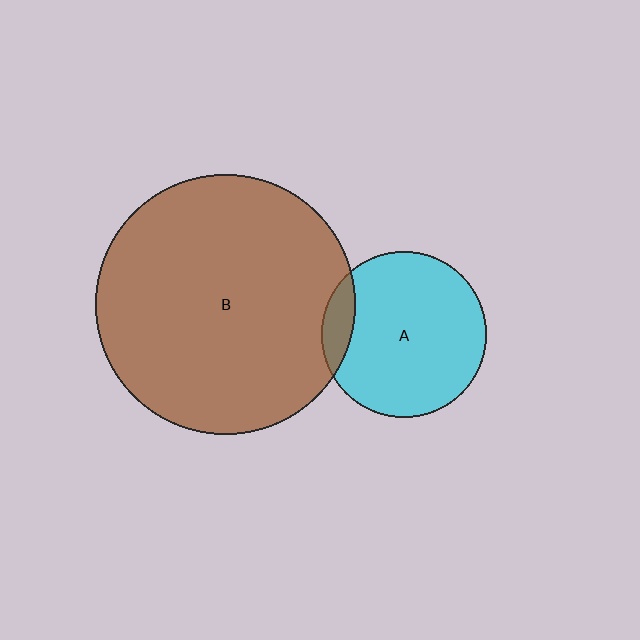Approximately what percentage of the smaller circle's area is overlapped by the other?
Approximately 10%.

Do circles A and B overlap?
Yes.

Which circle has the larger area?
Circle B (brown).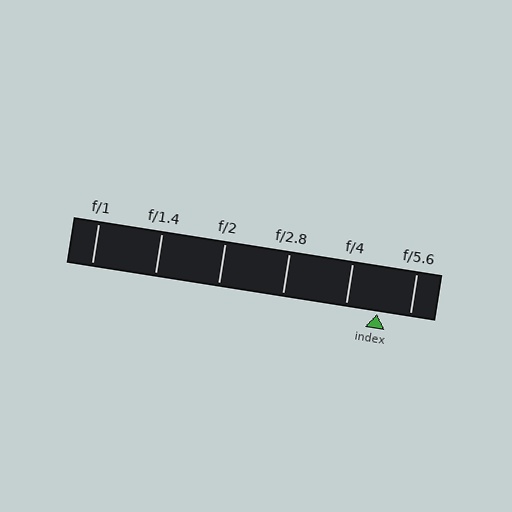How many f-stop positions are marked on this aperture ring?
There are 6 f-stop positions marked.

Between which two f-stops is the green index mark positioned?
The index mark is between f/4 and f/5.6.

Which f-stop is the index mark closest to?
The index mark is closest to f/4.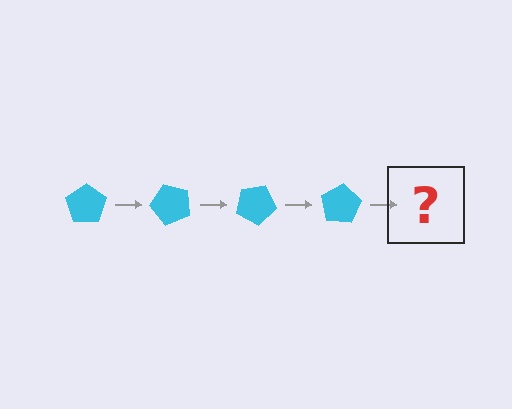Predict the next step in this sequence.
The next step is a cyan pentagon rotated 200 degrees.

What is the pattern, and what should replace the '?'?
The pattern is that the pentagon rotates 50 degrees each step. The '?' should be a cyan pentagon rotated 200 degrees.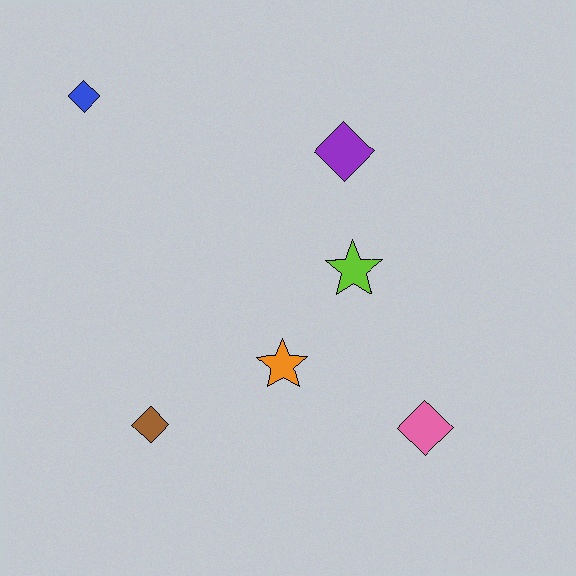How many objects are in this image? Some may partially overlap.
There are 6 objects.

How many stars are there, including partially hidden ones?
There are 2 stars.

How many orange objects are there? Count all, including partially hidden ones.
There is 1 orange object.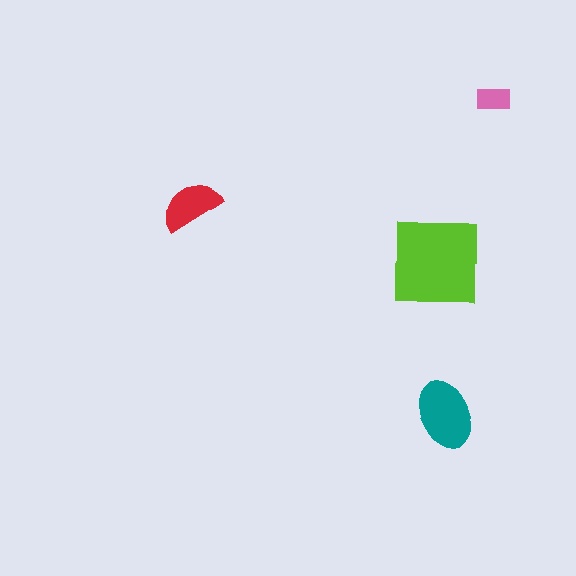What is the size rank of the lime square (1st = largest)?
1st.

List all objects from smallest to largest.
The pink rectangle, the red semicircle, the teal ellipse, the lime square.